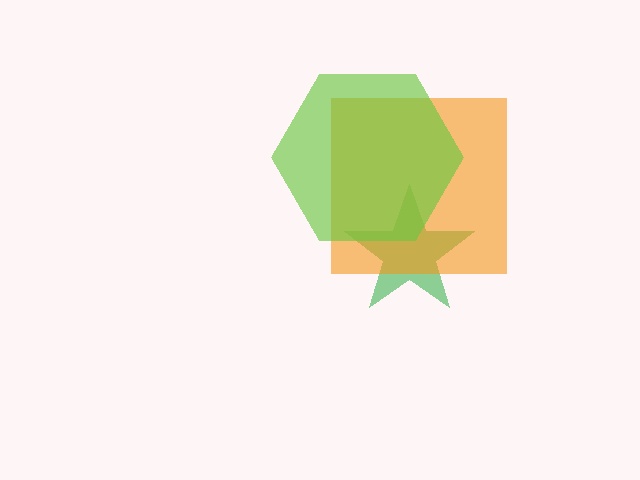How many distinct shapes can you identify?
There are 3 distinct shapes: a green star, an orange square, a lime hexagon.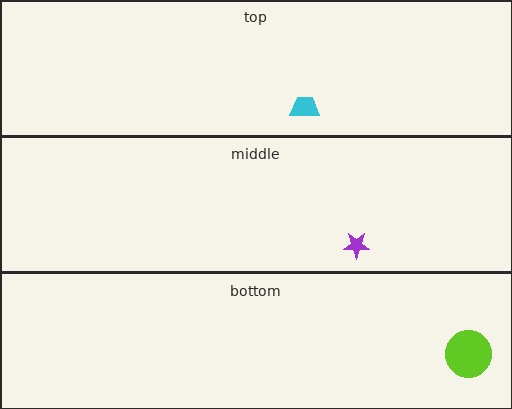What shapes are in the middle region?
The purple star.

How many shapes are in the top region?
1.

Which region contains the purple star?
The middle region.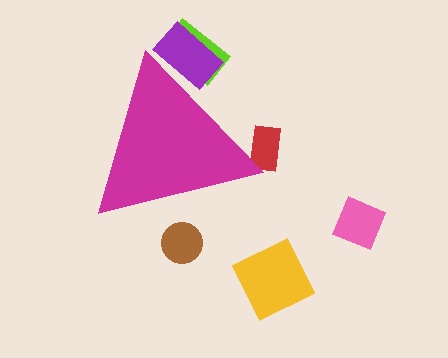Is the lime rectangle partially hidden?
Yes, the lime rectangle is partially hidden behind the magenta triangle.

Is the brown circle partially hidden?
Yes, the brown circle is partially hidden behind the magenta triangle.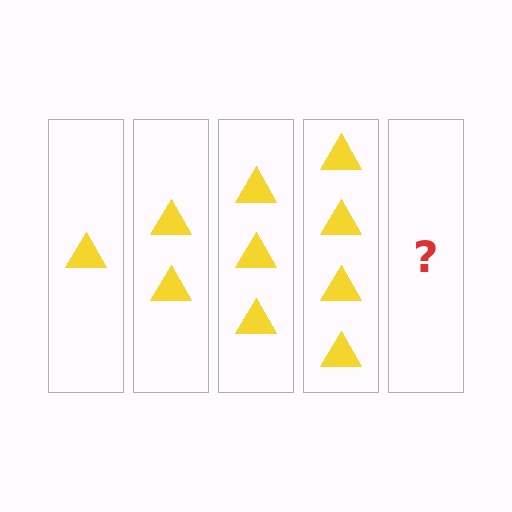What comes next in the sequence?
The next element should be 5 triangles.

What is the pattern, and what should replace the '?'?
The pattern is that each step adds one more triangle. The '?' should be 5 triangles.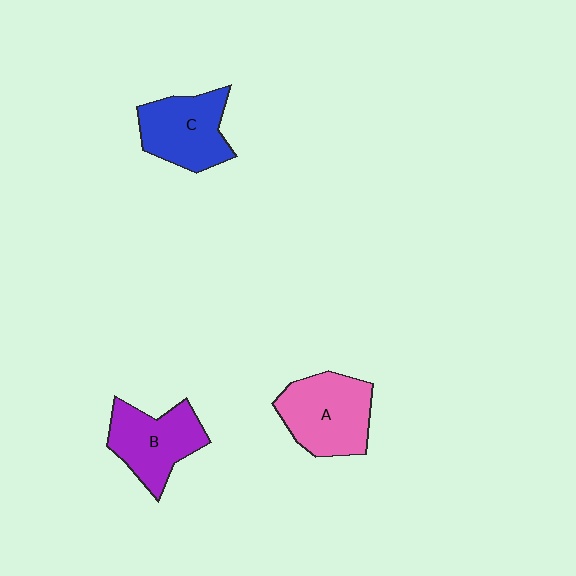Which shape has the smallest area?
Shape B (purple).